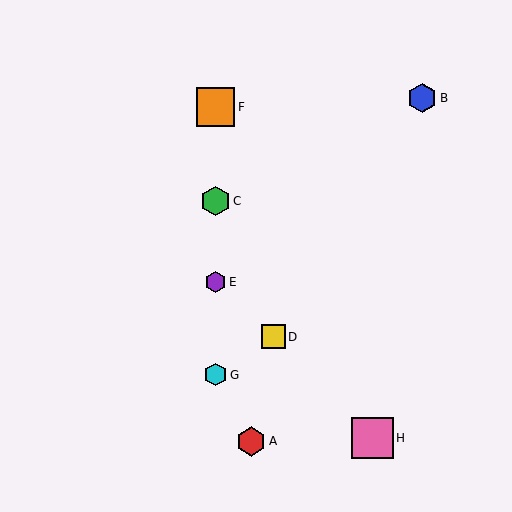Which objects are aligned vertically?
Objects C, E, F, G are aligned vertically.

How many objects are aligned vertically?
4 objects (C, E, F, G) are aligned vertically.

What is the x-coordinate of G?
Object G is at x≈215.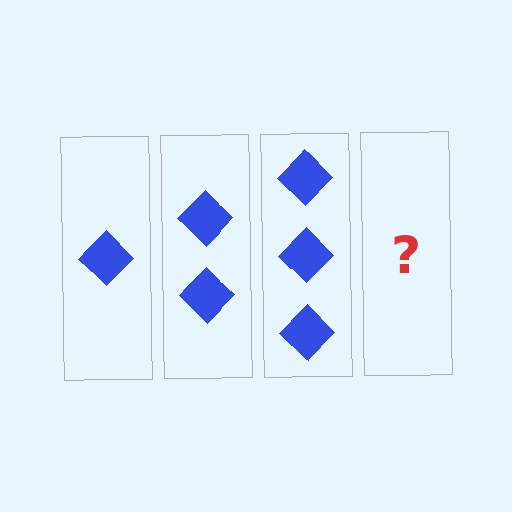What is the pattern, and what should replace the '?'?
The pattern is that each step adds one more diamond. The '?' should be 4 diamonds.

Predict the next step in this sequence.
The next step is 4 diamonds.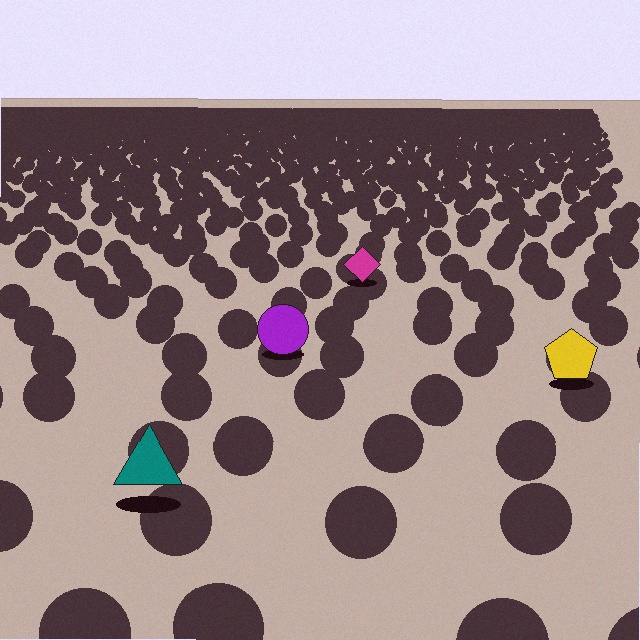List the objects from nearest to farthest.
From nearest to farthest: the teal triangle, the yellow pentagon, the purple circle, the magenta diamond.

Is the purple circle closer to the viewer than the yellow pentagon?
No. The yellow pentagon is closer — you can tell from the texture gradient: the ground texture is coarser near it.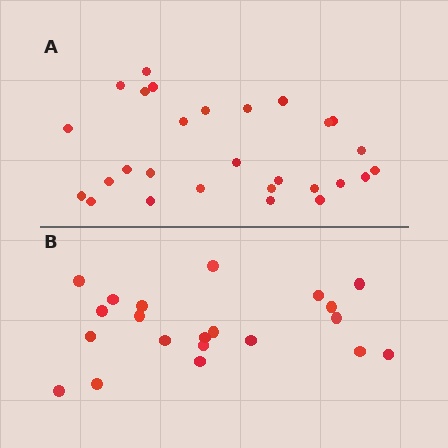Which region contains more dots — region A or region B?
Region A (the top region) has more dots.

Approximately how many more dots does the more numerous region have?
Region A has roughly 8 or so more dots than region B.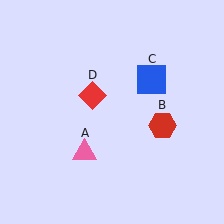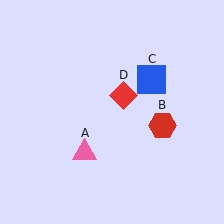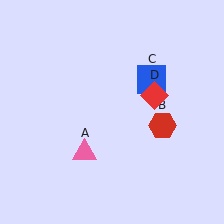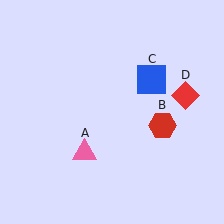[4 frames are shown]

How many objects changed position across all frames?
1 object changed position: red diamond (object D).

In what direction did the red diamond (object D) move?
The red diamond (object D) moved right.